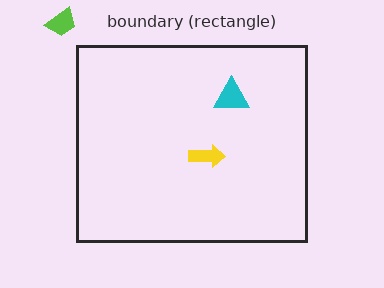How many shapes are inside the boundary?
2 inside, 1 outside.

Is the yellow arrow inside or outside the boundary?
Inside.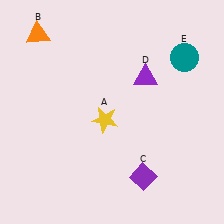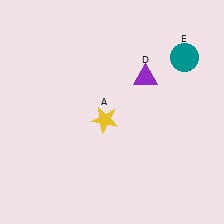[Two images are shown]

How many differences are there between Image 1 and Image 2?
There are 2 differences between the two images.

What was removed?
The purple diamond (C), the orange triangle (B) were removed in Image 2.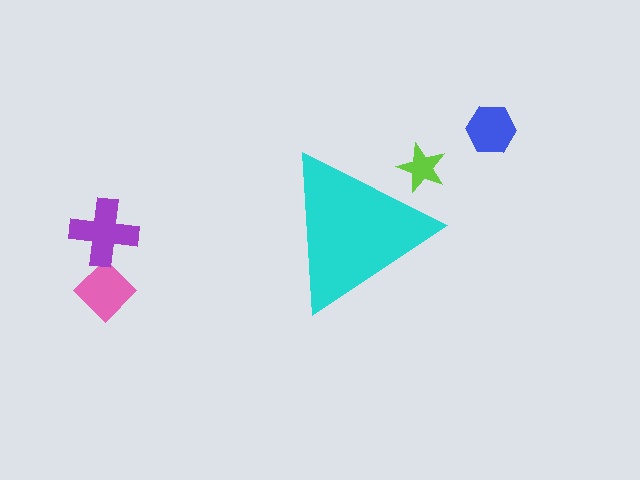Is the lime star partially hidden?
Yes, the lime star is partially hidden behind the cyan triangle.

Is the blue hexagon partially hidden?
No, the blue hexagon is fully visible.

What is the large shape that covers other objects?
A cyan triangle.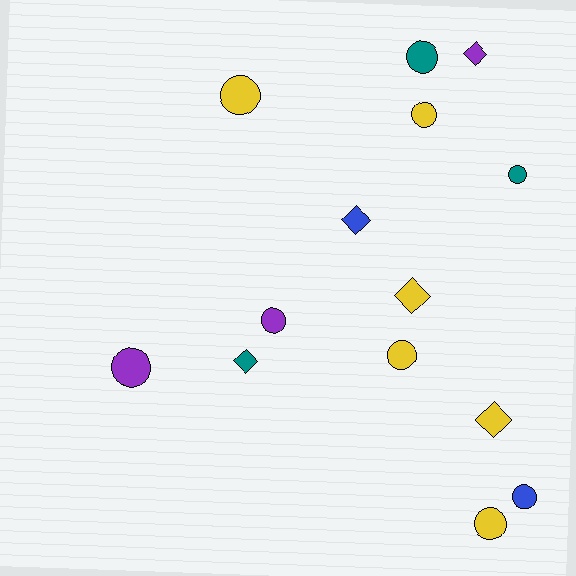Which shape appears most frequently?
Circle, with 9 objects.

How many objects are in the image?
There are 14 objects.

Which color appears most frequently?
Yellow, with 6 objects.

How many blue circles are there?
There is 1 blue circle.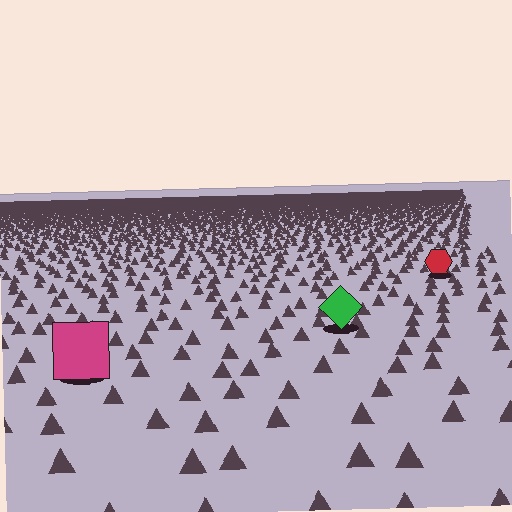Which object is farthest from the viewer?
The red hexagon is farthest from the viewer. It appears smaller and the ground texture around it is denser.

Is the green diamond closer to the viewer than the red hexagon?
Yes. The green diamond is closer — you can tell from the texture gradient: the ground texture is coarser near it.